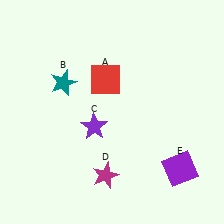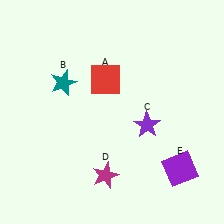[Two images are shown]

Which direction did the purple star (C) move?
The purple star (C) moved right.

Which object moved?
The purple star (C) moved right.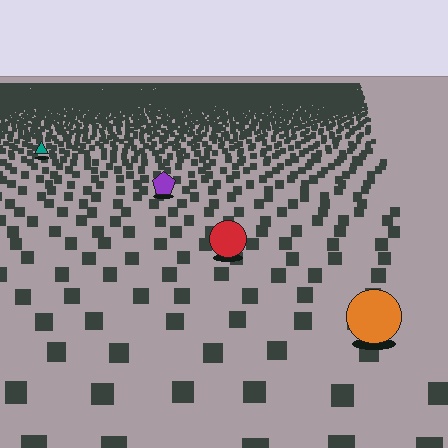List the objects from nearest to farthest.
From nearest to farthest: the orange circle, the red circle, the purple pentagon, the teal triangle.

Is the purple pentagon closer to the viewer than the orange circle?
No. The orange circle is closer — you can tell from the texture gradient: the ground texture is coarser near it.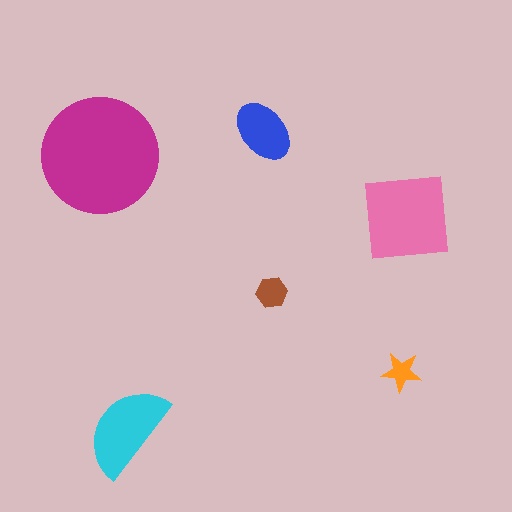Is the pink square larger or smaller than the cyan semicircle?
Larger.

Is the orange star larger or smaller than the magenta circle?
Smaller.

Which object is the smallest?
The orange star.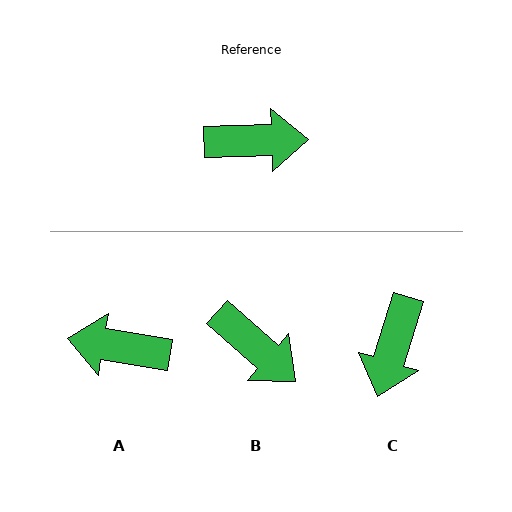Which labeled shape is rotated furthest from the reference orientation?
A, about 170 degrees away.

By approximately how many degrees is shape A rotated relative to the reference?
Approximately 170 degrees counter-clockwise.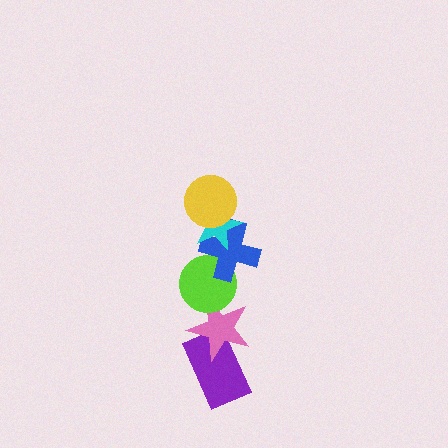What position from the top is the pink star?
The pink star is 5th from the top.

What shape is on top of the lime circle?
The blue cross is on top of the lime circle.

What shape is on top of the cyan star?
The yellow circle is on top of the cyan star.